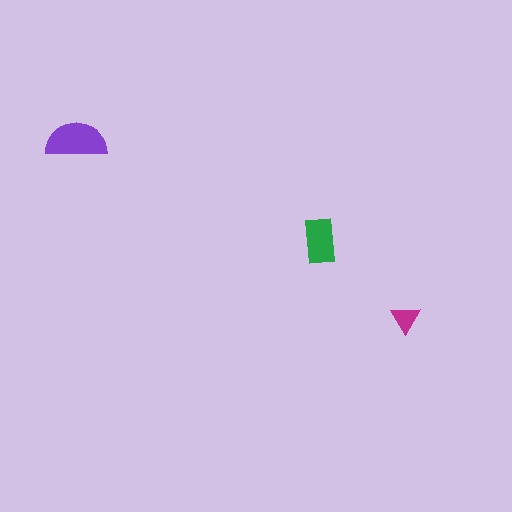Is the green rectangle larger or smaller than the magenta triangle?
Larger.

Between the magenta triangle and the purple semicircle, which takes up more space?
The purple semicircle.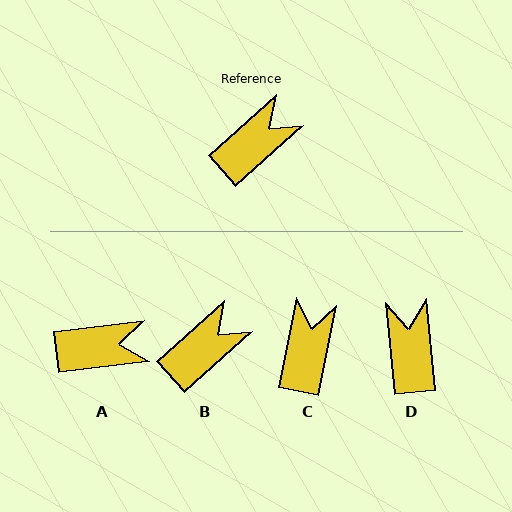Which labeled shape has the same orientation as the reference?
B.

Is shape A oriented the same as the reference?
No, it is off by about 35 degrees.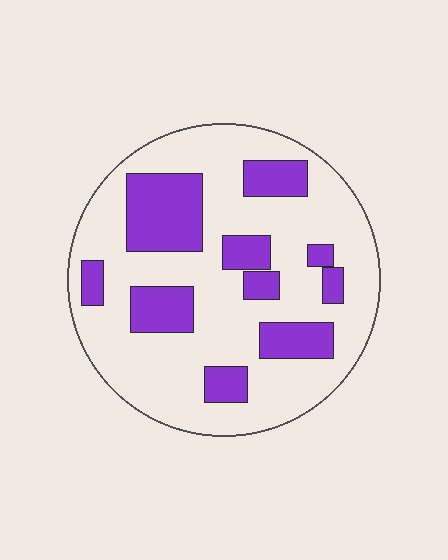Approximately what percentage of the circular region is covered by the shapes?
Approximately 25%.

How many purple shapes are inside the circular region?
10.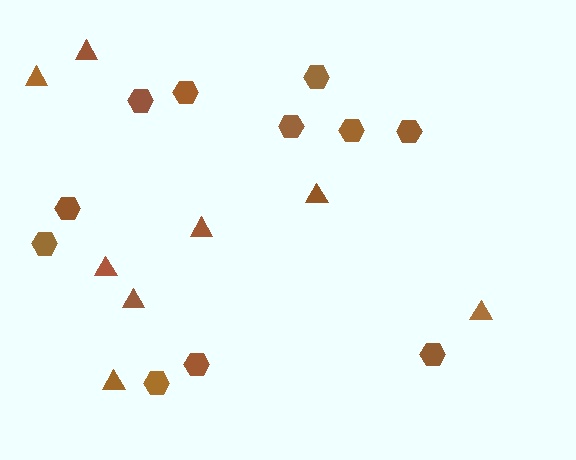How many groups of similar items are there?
There are 2 groups: one group of triangles (8) and one group of hexagons (11).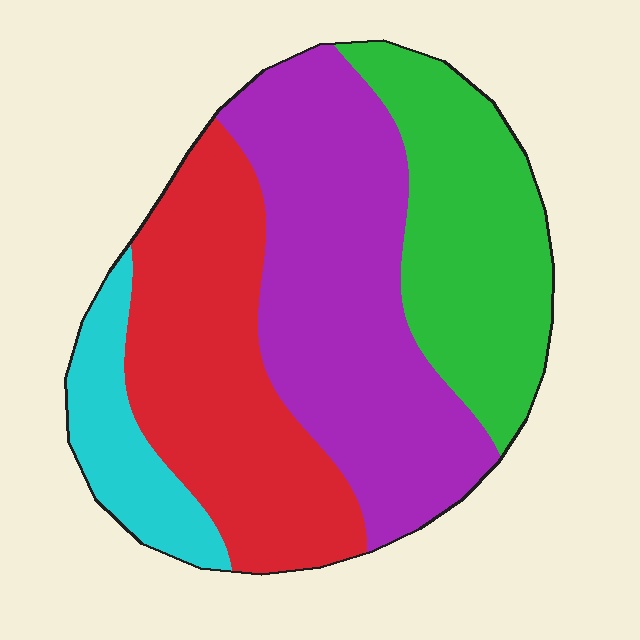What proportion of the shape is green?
Green takes up about one quarter (1/4) of the shape.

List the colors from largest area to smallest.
From largest to smallest: purple, red, green, cyan.